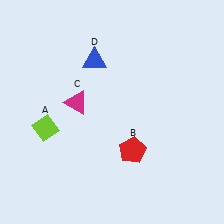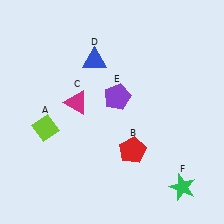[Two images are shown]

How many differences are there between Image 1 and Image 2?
There are 2 differences between the two images.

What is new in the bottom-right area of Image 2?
A green star (F) was added in the bottom-right area of Image 2.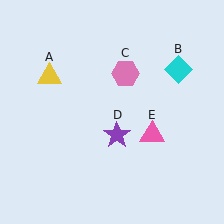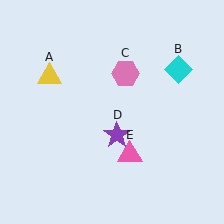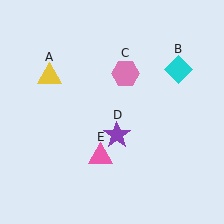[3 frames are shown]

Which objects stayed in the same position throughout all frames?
Yellow triangle (object A) and cyan diamond (object B) and pink hexagon (object C) and purple star (object D) remained stationary.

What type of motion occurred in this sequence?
The pink triangle (object E) rotated clockwise around the center of the scene.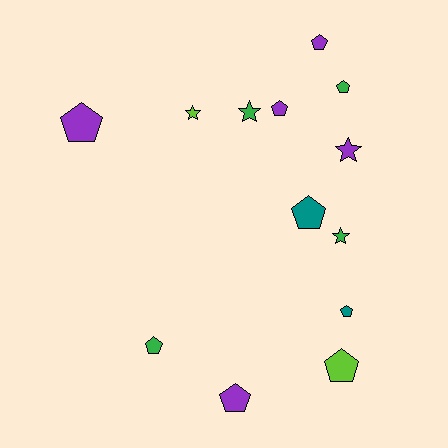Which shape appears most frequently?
Pentagon, with 9 objects.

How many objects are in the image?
There are 13 objects.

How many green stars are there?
There are 2 green stars.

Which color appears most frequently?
Purple, with 5 objects.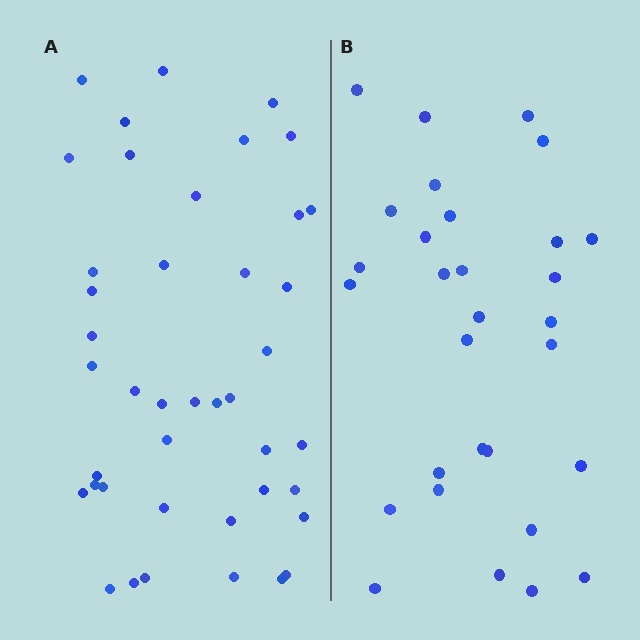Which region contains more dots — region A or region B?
Region A (the left region) has more dots.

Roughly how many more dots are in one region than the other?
Region A has roughly 12 or so more dots than region B.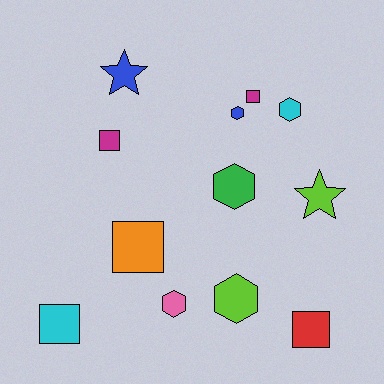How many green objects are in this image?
There is 1 green object.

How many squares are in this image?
There are 5 squares.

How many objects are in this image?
There are 12 objects.